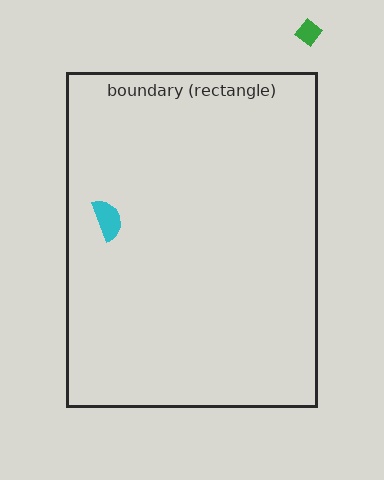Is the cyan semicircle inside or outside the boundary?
Inside.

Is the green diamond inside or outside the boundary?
Outside.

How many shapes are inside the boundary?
1 inside, 1 outside.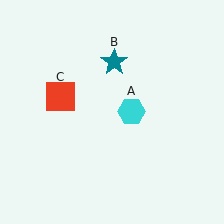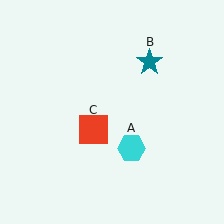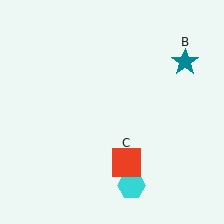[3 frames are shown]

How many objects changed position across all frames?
3 objects changed position: cyan hexagon (object A), teal star (object B), red square (object C).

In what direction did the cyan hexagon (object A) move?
The cyan hexagon (object A) moved down.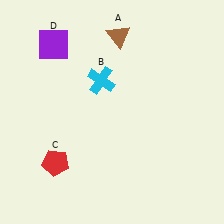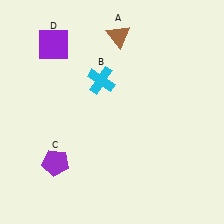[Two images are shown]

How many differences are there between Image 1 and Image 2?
There is 1 difference between the two images.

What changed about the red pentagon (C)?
In Image 1, C is red. In Image 2, it changed to purple.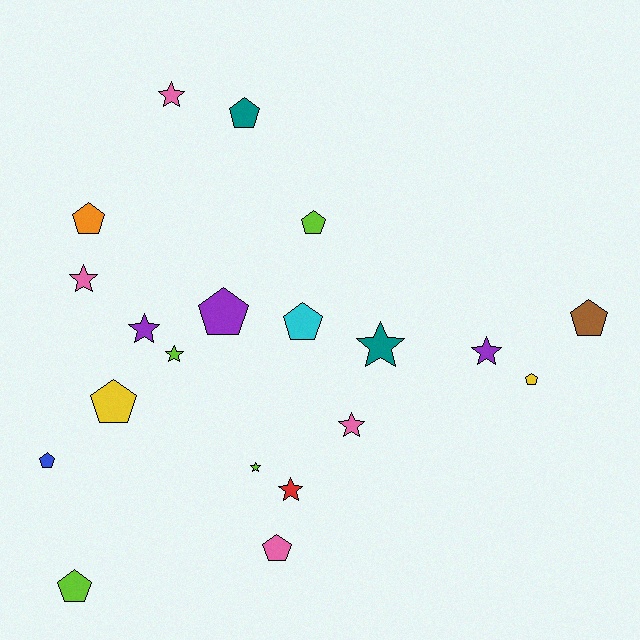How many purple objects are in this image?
There are 3 purple objects.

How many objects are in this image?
There are 20 objects.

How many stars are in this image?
There are 9 stars.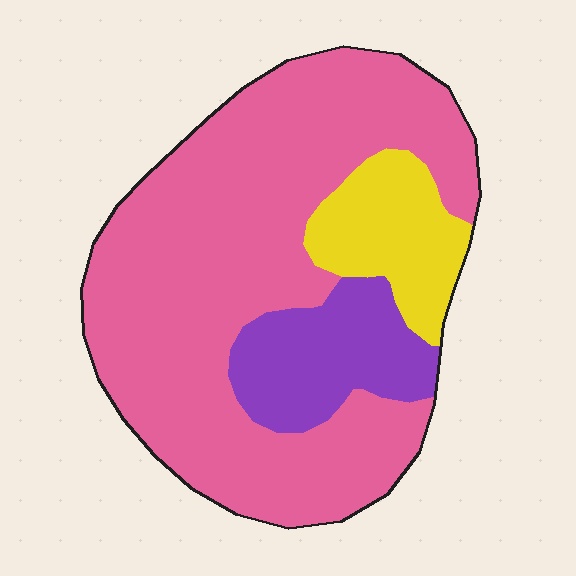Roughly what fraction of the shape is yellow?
Yellow takes up about one eighth (1/8) of the shape.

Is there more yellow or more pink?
Pink.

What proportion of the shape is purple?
Purple covers around 15% of the shape.